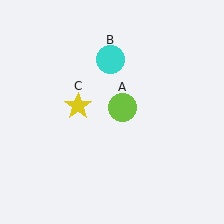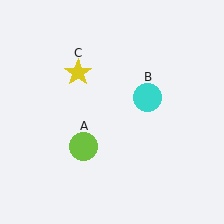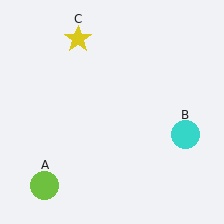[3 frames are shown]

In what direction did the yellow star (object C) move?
The yellow star (object C) moved up.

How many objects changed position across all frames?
3 objects changed position: lime circle (object A), cyan circle (object B), yellow star (object C).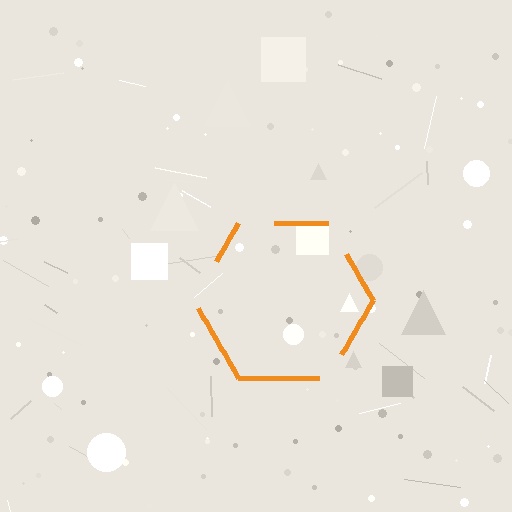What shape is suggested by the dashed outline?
The dashed outline suggests a hexagon.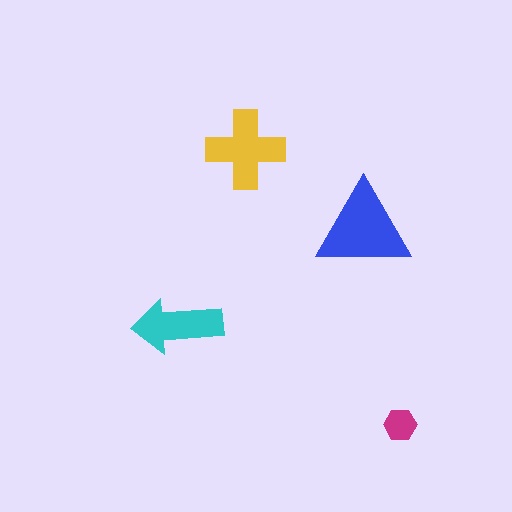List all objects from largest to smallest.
The blue triangle, the yellow cross, the cyan arrow, the magenta hexagon.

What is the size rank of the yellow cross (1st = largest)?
2nd.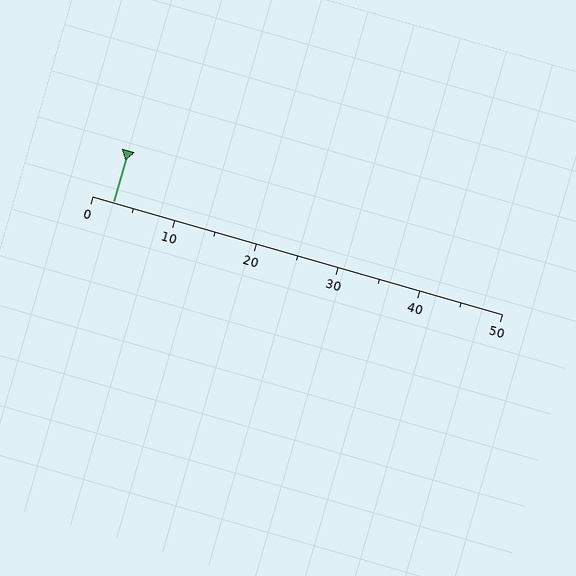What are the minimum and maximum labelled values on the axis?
The axis runs from 0 to 50.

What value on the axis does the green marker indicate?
The marker indicates approximately 2.5.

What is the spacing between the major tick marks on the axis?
The major ticks are spaced 10 apart.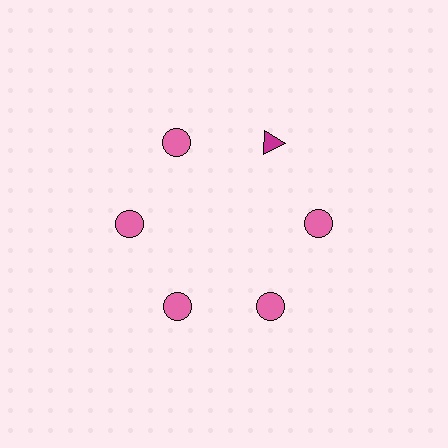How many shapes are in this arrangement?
There are 6 shapes arranged in a ring pattern.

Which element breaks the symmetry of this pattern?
The magenta triangle at roughly the 1 o'clock position breaks the symmetry. All other shapes are pink circles.